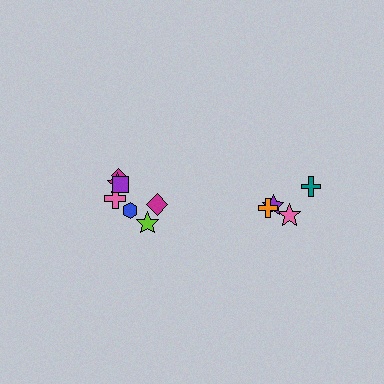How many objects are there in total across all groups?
There are 11 objects.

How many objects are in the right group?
There are 4 objects.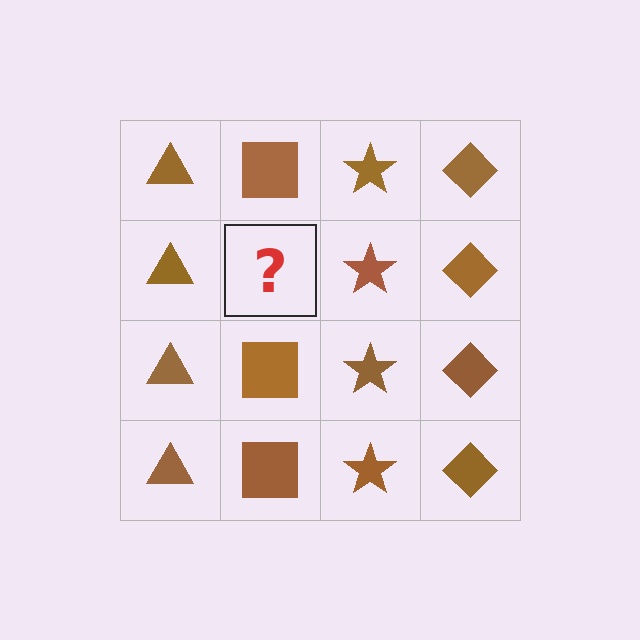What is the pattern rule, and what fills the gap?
The rule is that each column has a consistent shape. The gap should be filled with a brown square.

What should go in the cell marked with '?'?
The missing cell should contain a brown square.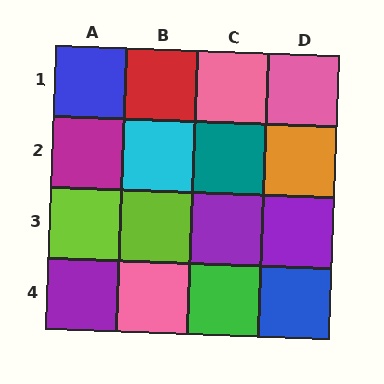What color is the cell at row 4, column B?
Pink.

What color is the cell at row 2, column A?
Magenta.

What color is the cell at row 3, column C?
Purple.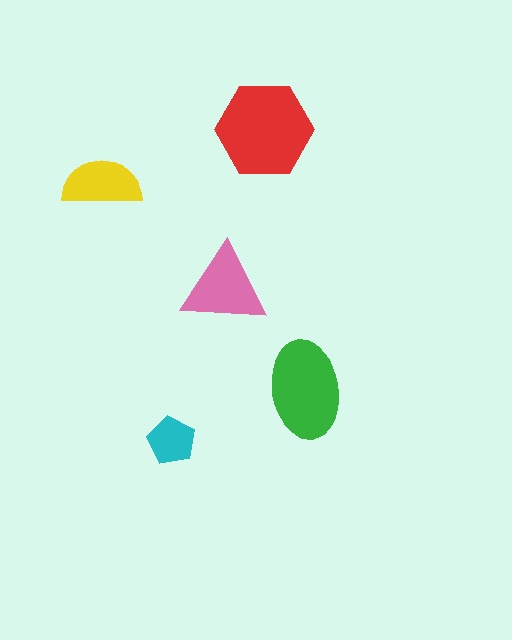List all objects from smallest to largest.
The cyan pentagon, the yellow semicircle, the pink triangle, the green ellipse, the red hexagon.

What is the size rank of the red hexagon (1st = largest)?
1st.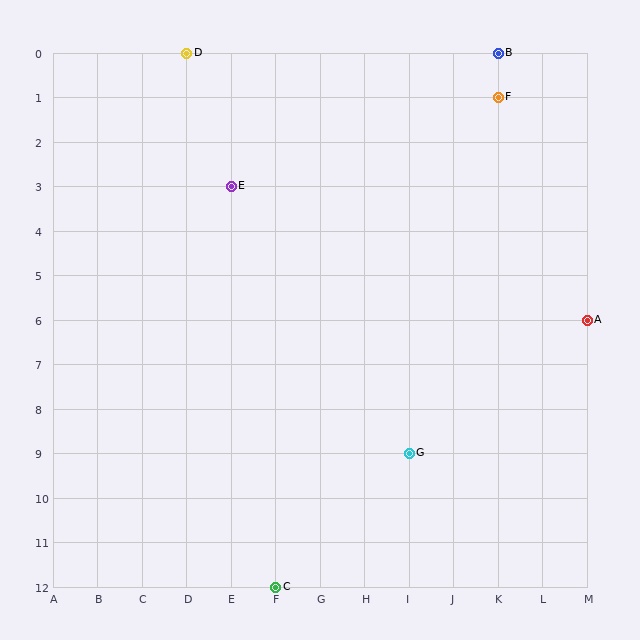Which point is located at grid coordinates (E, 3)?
Point E is at (E, 3).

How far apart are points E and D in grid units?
Points E and D are 1 column and 3 rows apart (about 3.2 grid units diagonally).